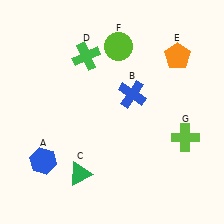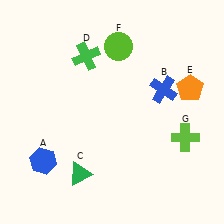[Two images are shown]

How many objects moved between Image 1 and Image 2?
2 objects moved between the two images.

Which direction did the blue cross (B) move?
The blue cross (B) moved right.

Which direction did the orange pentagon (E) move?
The orange pentagon (E) moved down.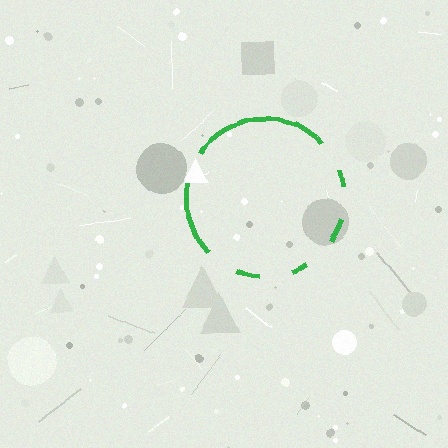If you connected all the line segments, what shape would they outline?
They would outline a circle.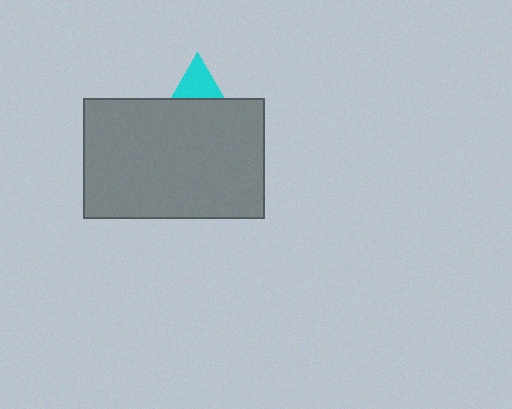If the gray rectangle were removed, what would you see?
You would see the complete cyan triangle.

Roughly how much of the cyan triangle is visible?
A small part of it is visible (roughly 31%).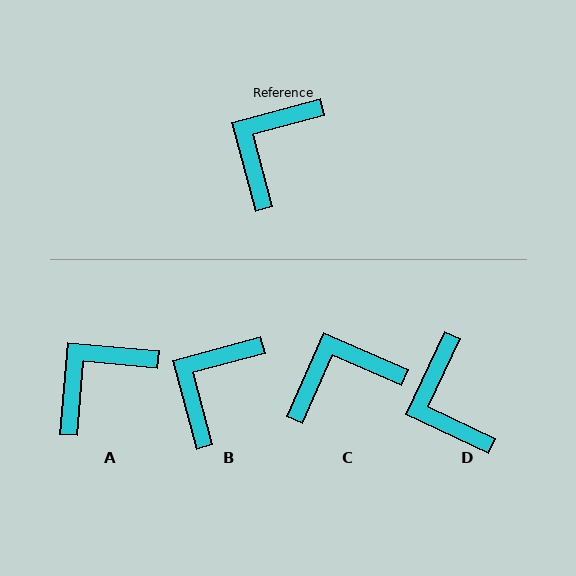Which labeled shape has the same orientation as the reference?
B.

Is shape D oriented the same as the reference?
No, it is off by about 49 degrees.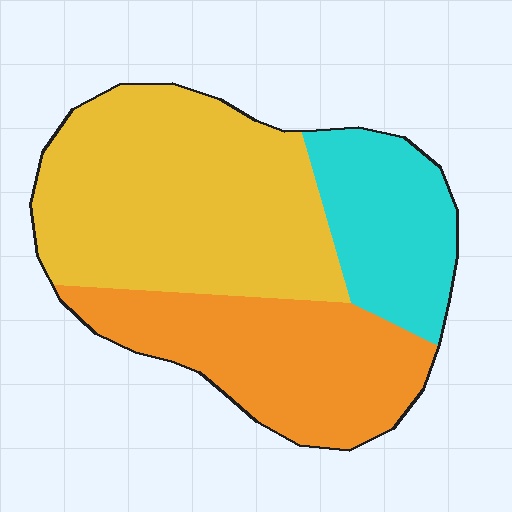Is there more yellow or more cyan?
Yellow.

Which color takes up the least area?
Cyan, at roughly 20%.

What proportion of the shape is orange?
Orange takes up about one third (1/3) of the shape.